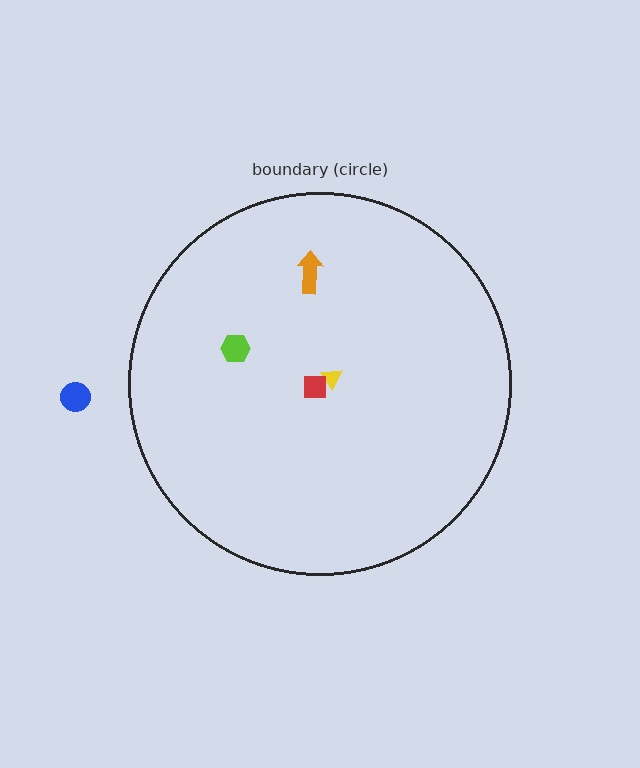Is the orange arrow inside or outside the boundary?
Inside.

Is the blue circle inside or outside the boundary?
Outside.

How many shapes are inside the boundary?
4 inside, 1 outside.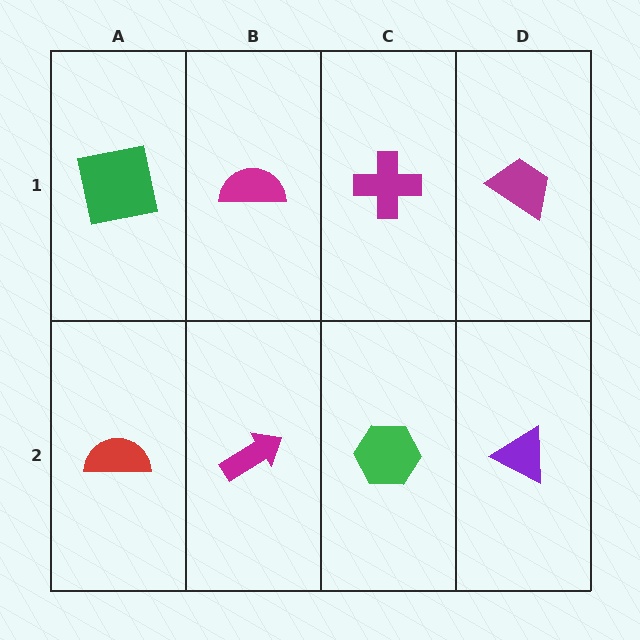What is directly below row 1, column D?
A purple triangle.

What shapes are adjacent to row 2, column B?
A magenta semicircle (row 1, column B), a red semicircle (row 2, column A), a green hexagon (row 2, column C).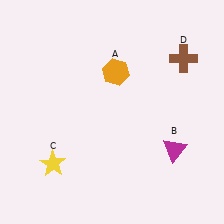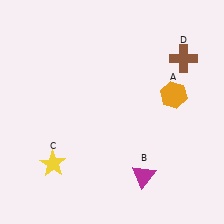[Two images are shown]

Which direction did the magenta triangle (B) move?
The magenta triangle (B) moved left.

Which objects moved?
The objects that moved are: the orange hexagon (A), the magenta triangle (B).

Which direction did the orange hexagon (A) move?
The orange hexagon (A) moved right.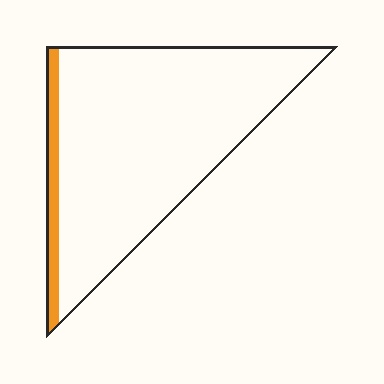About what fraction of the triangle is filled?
About one tenth (1/10).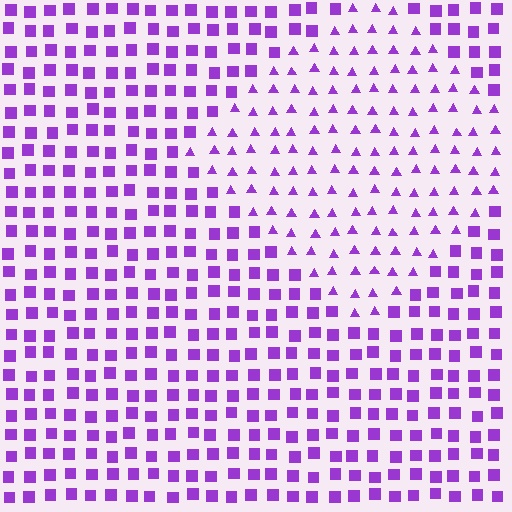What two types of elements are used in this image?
The image uses triangles inside the diamond region and squares outside it.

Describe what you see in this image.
The image is filled with small purple elements arranged in a uniform grid. A diamond-shaped region contains triangles, while the surrounding area contains squares. The boundary is defined purely by the change in element shape.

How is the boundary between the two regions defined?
The boundary is defined by a change in element shape: triangles inside vs. squares outside. All elements share the same color and spacing.